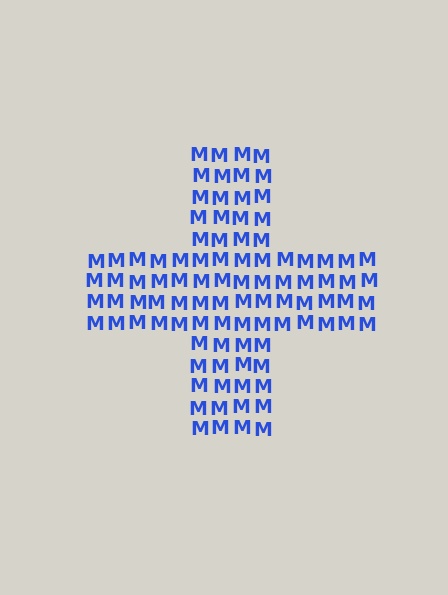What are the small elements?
The small elements are letter M's.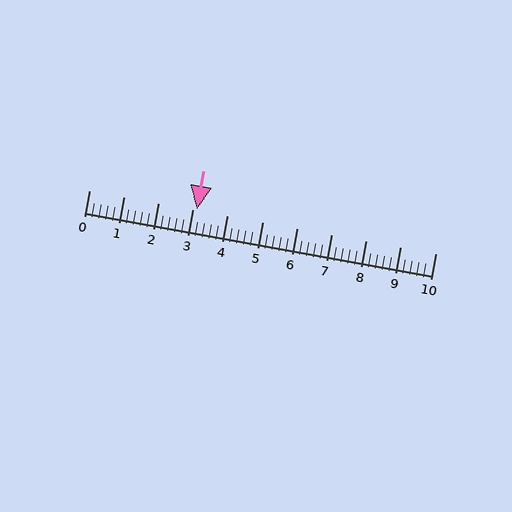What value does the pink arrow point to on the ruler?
The pink arrow points to approximately 3.1.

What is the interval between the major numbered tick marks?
The major tick marks are spaced 1 units apart.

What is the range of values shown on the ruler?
The ruler shows values from 0 to 10.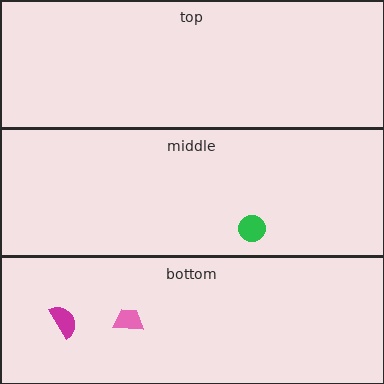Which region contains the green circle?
The middle region.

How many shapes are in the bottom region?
2.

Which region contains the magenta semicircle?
The bottom region.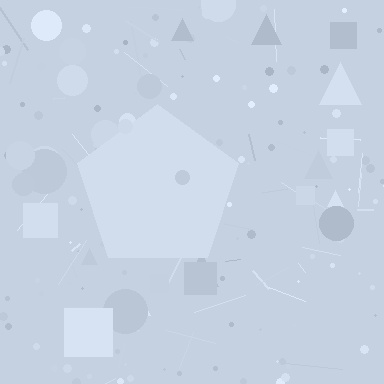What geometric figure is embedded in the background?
A pentagon is embedded in the background.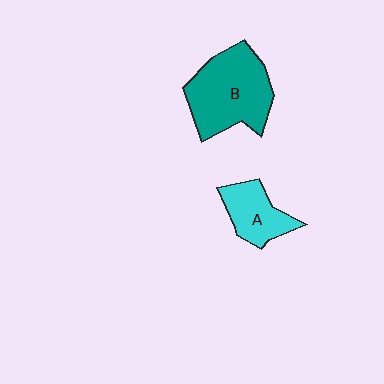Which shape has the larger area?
Shape B (teal).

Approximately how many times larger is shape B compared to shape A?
Approximately 1.9 times.